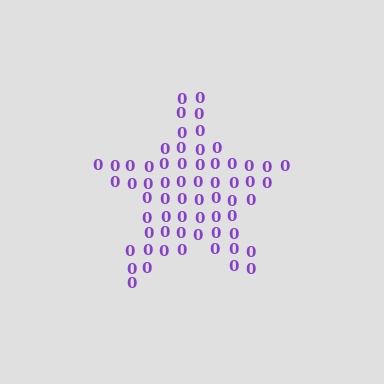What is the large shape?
The large shape is a star.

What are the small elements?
The small elements are digit 0's.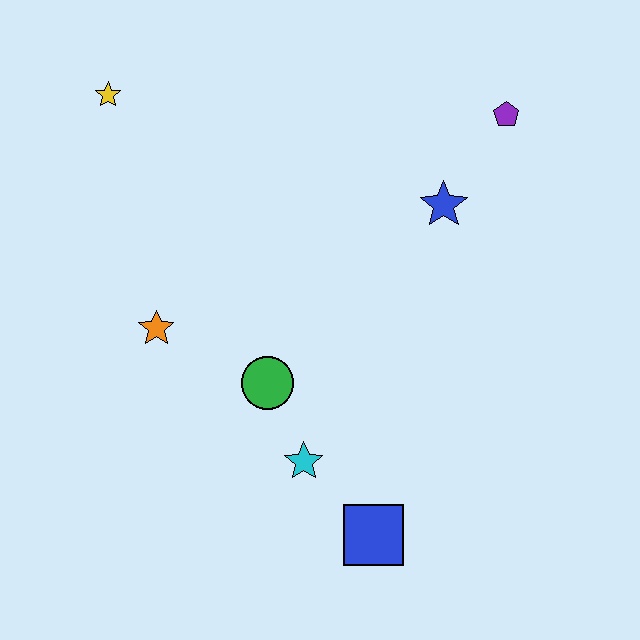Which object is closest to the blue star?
The purple pentagon is closest to the blue star.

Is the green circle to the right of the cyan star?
No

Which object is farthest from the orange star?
The purple pentagon is farthest from the orange star.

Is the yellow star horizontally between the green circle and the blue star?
No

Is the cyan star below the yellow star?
Yes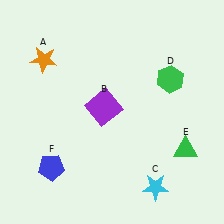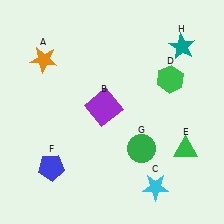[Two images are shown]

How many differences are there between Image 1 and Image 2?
There are 2 differences between the two images.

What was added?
A green circle (G), a teal star (H) were added in Image 2.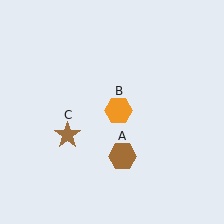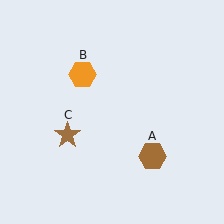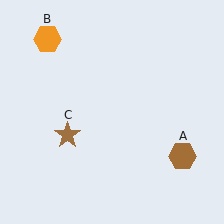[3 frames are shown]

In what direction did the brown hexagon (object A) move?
The brown hexagon (object A) moved right.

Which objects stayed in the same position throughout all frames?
Brown star (object C) remained stationary.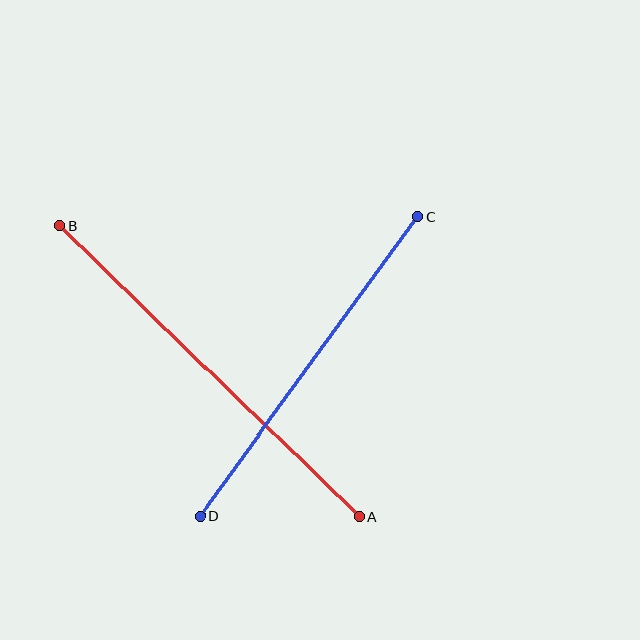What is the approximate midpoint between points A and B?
The midpoint is at approximately (209, 371) pixels.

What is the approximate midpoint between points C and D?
The midpoint is at approximately (308, 366) pixels.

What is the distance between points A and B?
The distance is approximately 418 pixels.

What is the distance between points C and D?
The distance is approximately 370 pixels.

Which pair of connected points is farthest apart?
Points A and B are farthest apart.